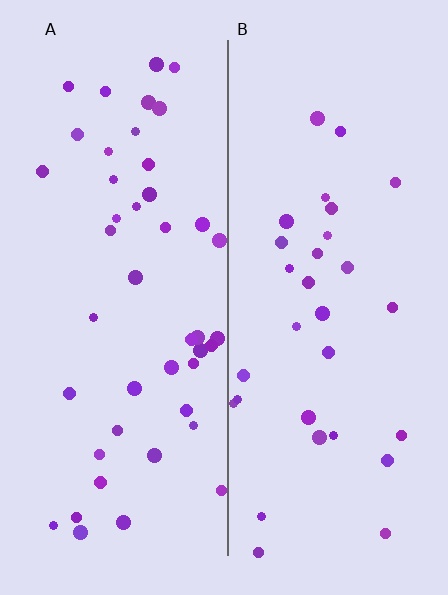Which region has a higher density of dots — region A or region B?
A (the left).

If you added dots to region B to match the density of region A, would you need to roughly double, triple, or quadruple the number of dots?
Approximately double.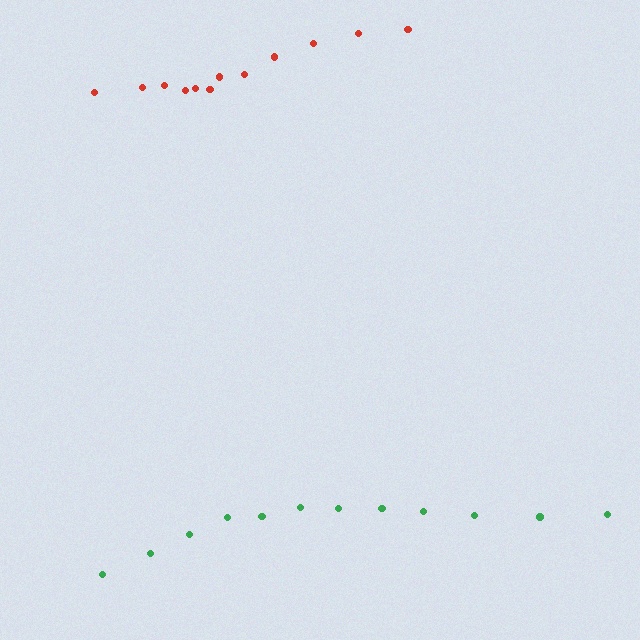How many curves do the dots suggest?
There are 2 distinct paths.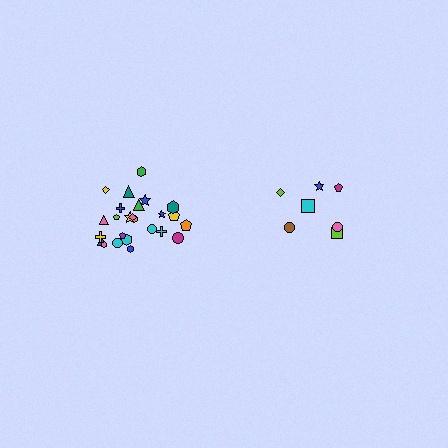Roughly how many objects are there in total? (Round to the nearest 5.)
Roughly 30 objects in total.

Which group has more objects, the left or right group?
The left group.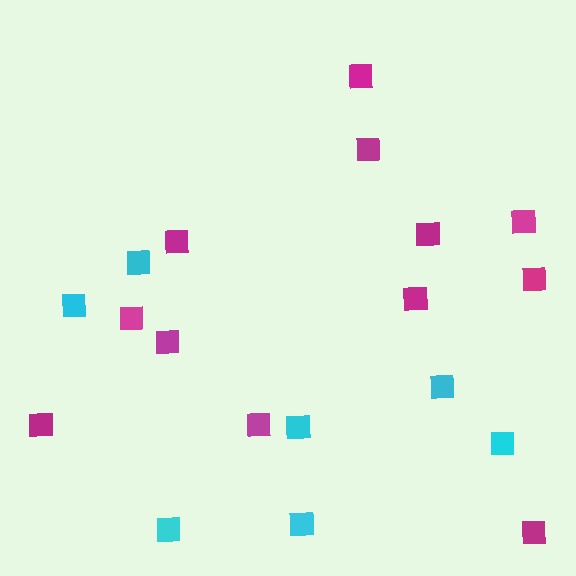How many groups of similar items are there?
There are 2 groups: one group of magenta squares (12) and one group of cyan squares (7).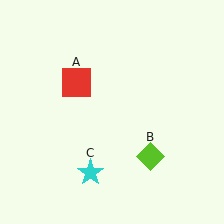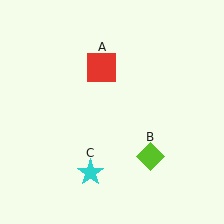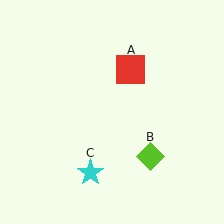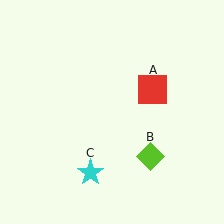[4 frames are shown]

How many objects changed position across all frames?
1 object changed position: red square (object A).